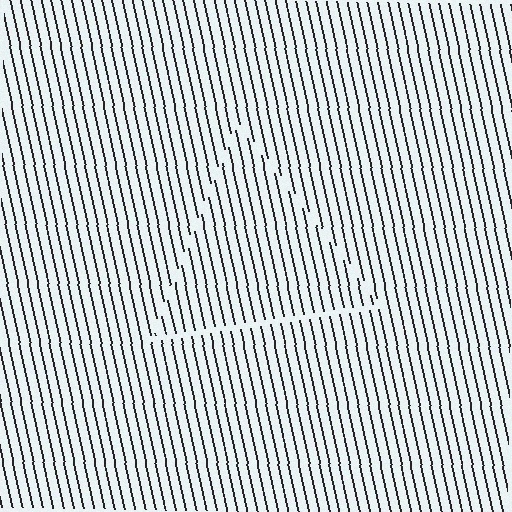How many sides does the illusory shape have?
3 sides — the line-ends trace a triangle.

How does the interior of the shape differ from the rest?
The interior of the shape contains the same grating, shifted by half a period — the contour is defined by the phase discontinuity where line-ends from the inner and outer gratings abut.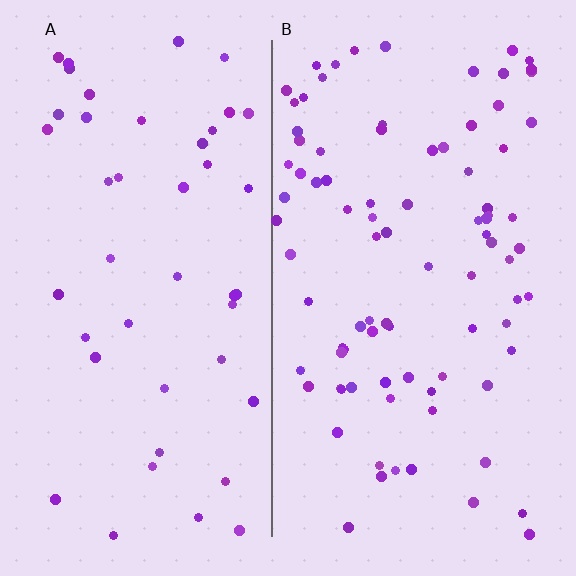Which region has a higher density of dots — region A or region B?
B (the right).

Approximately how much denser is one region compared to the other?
Approximately 2.0× — region B over region A.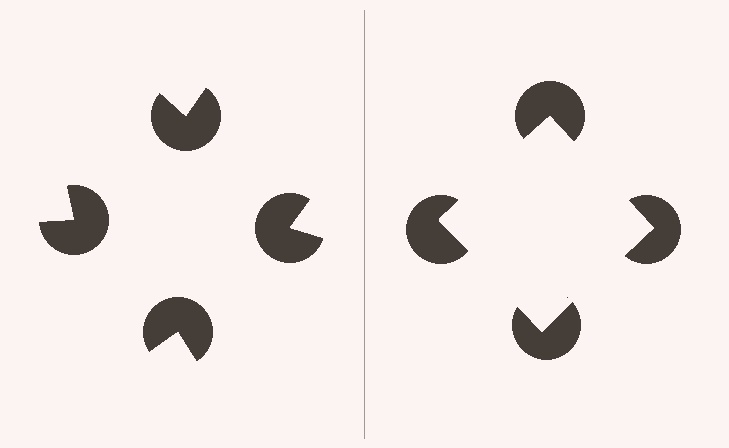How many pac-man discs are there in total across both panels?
8 — 4 on each side.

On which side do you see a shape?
An illusory square appears on the right side. On the left side the wedge cuts are rotated, so no coherent shape forms.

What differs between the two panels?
The pac-man discs are positioned identically on both sides; only the wedge orientations differ. On the right they align to a square; on the left they are misaligned.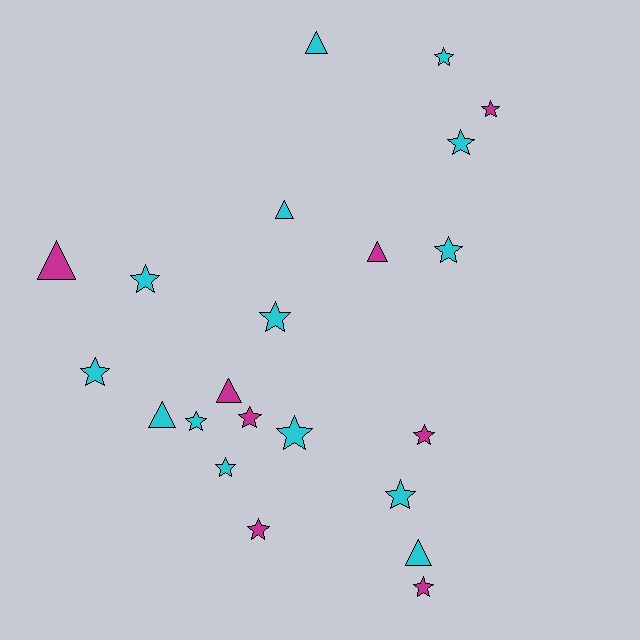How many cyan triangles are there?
There are 4 cyan triangles.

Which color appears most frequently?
Cyan, with 14 objects.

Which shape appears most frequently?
Star, with 15 objects.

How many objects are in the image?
There are 22 objects.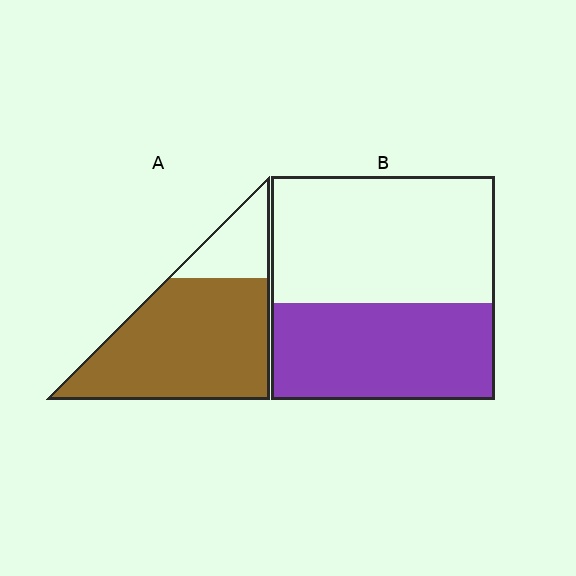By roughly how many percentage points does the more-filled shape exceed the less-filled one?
By roughly 35 percentage points (A over B).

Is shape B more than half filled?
No.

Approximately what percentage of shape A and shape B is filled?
A is approximately 80% and B is approximately 45%.